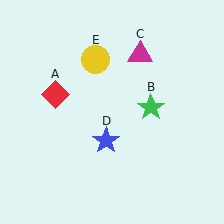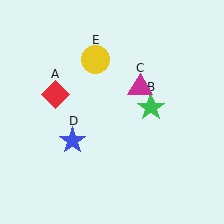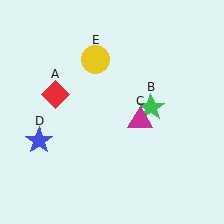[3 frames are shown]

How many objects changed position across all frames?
2 objects changed position: magenta triangle (object C), blue star (object D).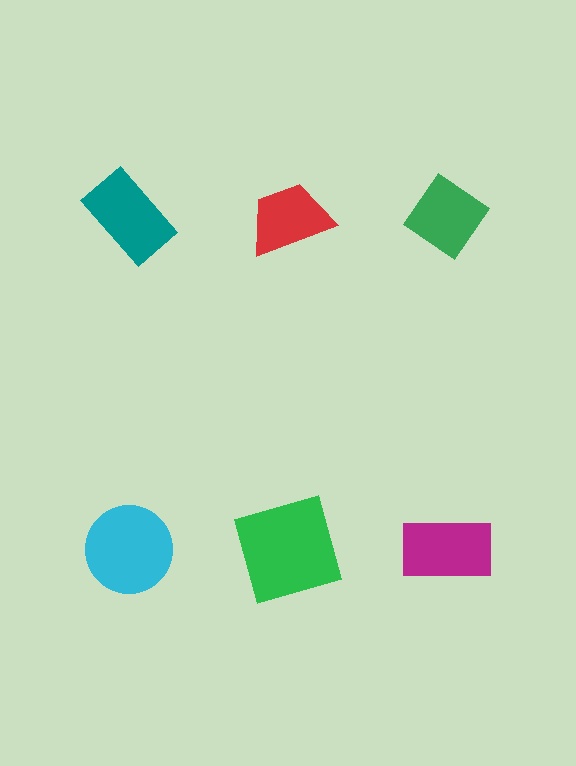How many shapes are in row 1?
3 shapes.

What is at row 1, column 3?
A green diamond.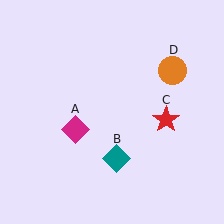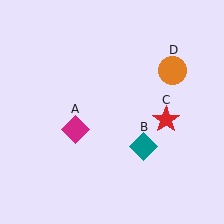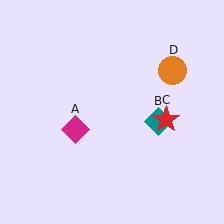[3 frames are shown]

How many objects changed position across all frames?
1 object changed position: teal diamond (object B).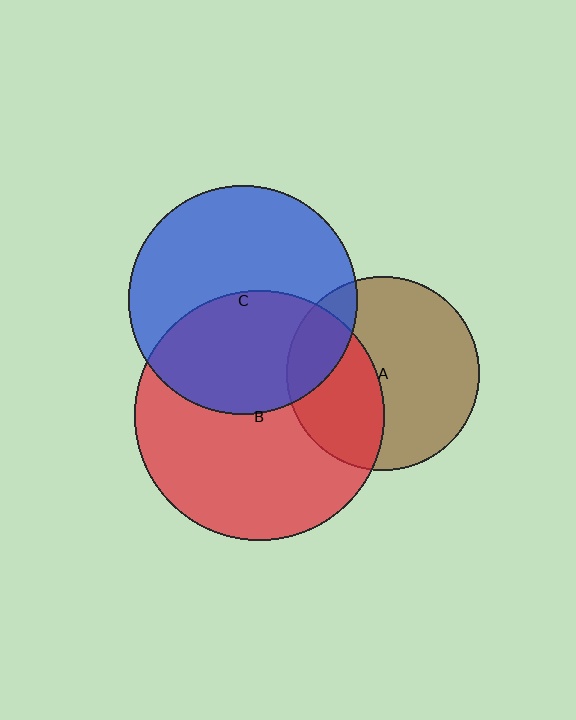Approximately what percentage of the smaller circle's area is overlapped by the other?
Approximately 40%.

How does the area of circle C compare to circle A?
Approximately 1.4 times.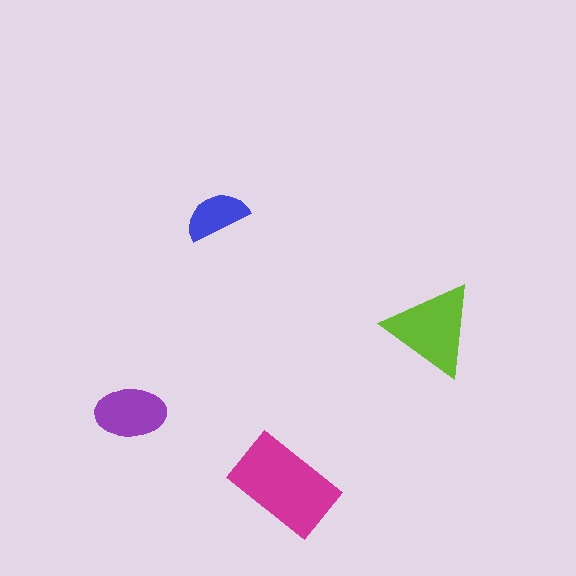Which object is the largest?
The magenta rectangle.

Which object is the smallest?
The blue semicircle.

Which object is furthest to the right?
The lime triangle is rightmost.